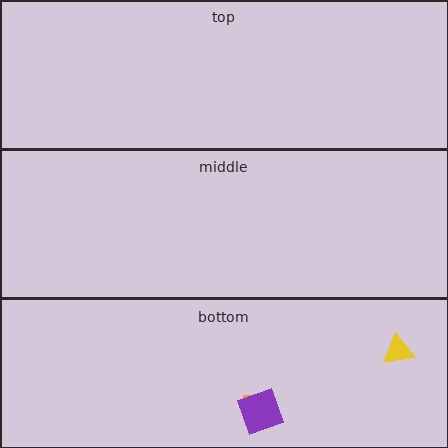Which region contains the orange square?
The bottom region.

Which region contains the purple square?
The bottom region.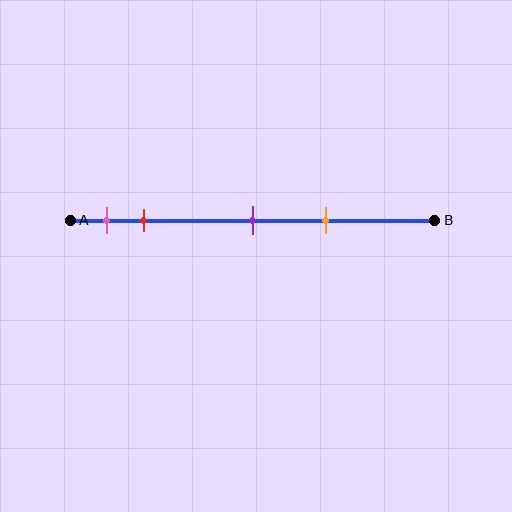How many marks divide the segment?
There are 4 marks dividing the segment.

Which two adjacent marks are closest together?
The pink and red marks are the closest adjacent pair.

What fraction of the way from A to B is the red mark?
The red mark is approximately 20% (0.2) of the way from A to B.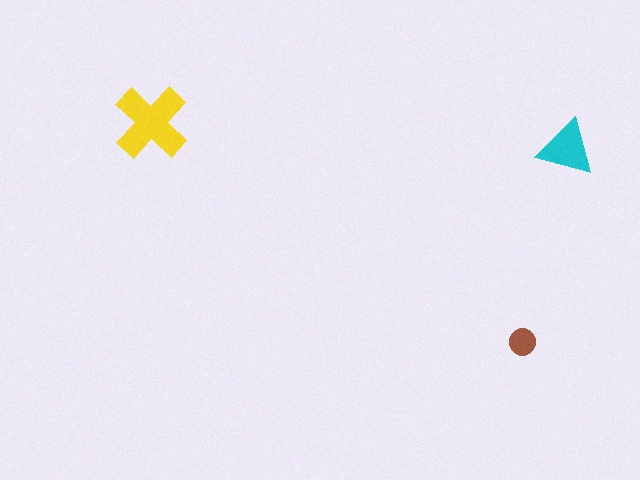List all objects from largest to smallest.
The yellow cross, the cyan triangle, the brown circle.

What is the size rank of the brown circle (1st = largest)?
3rd.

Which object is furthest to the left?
The yellow cross is leftmost.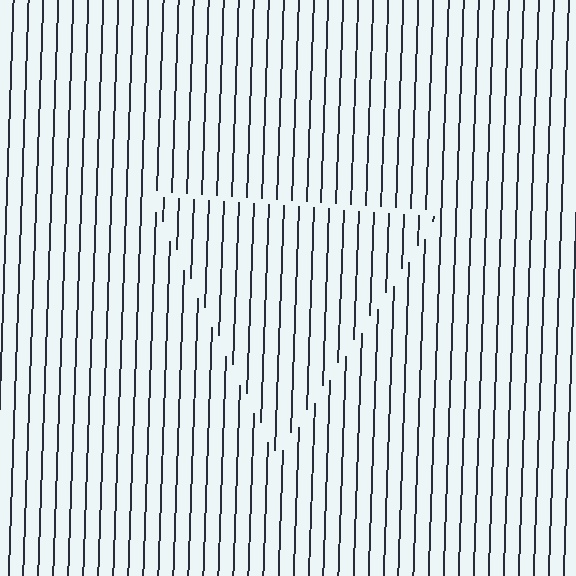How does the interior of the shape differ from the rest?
The interior of the shape contains the same grating, shifted by half a period — the contour is defined by the phase discontinuity where line-ends from the inner and outer gratings abut.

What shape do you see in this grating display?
An illusory triangle. The interior of the shape contains the same grating, shifted by half a period — the contour is defined by the phase discontinuity where line-ends from the inner and outer gratings abut.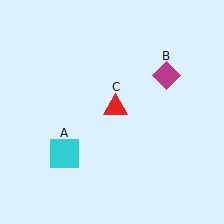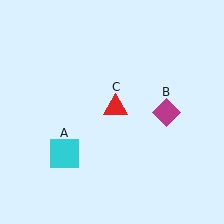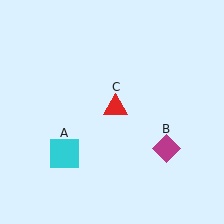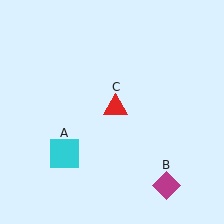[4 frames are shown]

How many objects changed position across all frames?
1 object changed position: magenta diamond (object B).